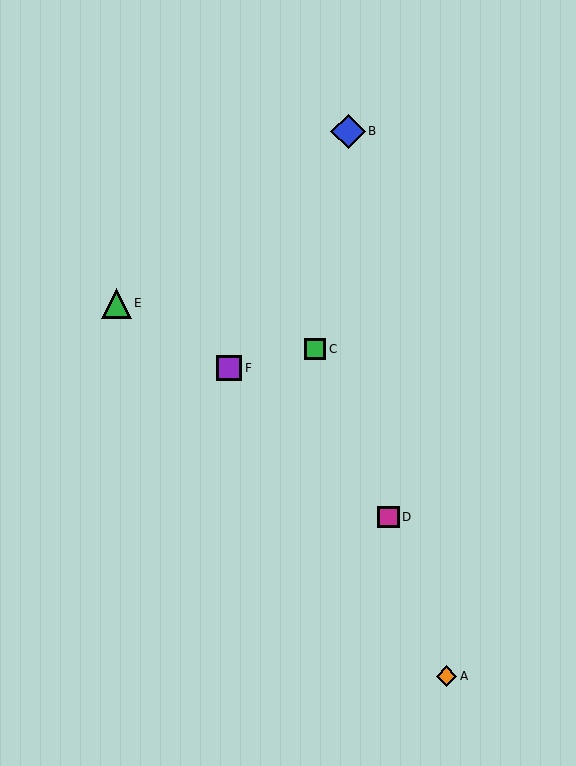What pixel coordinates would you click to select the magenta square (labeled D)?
Click at (389, 517) to select the magenta square D.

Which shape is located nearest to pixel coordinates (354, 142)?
The blue diamond (labeled B) at (348, 131) is nearest to that location.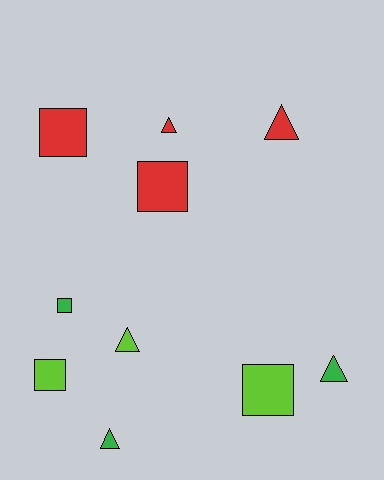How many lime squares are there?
There are 2 lime squares.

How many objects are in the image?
There are 10 objects.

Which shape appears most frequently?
Triangle, with 5 objects.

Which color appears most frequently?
Red, with 4 objects.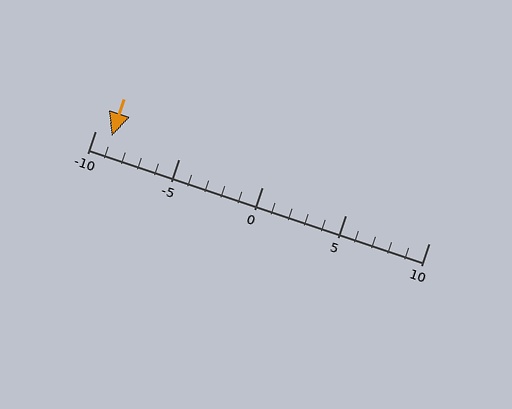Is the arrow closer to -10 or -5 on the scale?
The arrow is closer to -10.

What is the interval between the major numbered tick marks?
The major tick marks are spaced 5 units apart.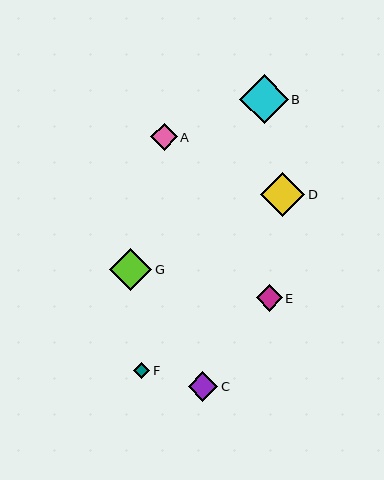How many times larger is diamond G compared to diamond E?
Diamond G is approximately 1.6 times the size of diamond E.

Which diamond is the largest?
Diamond B is the largest with a size of approximately 48 pixels.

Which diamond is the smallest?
Diamond F is the smallest with a size of approximately 16 pixels.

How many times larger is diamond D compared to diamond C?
Diamond D is approximately 1.5 times the size of diamond C.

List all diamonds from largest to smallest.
From largest to smallest: B, D, G, C, A, E, F.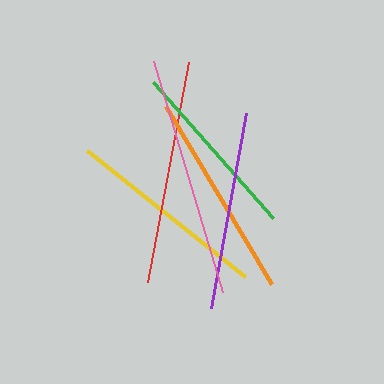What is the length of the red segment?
The red segment is approximately 224 pixels long.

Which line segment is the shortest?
The green line is the shortest at approximately 181 pixels.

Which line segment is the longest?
The pink line is the longest at approximately 241 pixels.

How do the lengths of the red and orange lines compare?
The red and orange lines are approximately the same length.